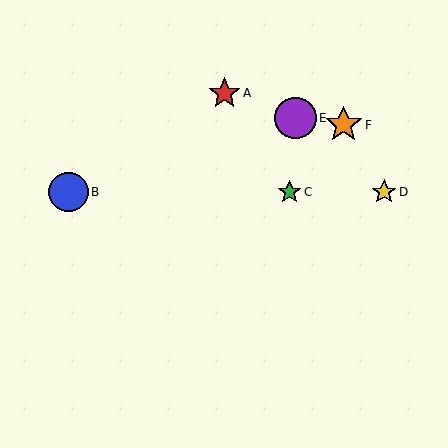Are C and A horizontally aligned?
No, C is at y≈192 and A is at y≈93.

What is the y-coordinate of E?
Object E is at y≈118.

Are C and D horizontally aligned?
Yes, both are at y≈192.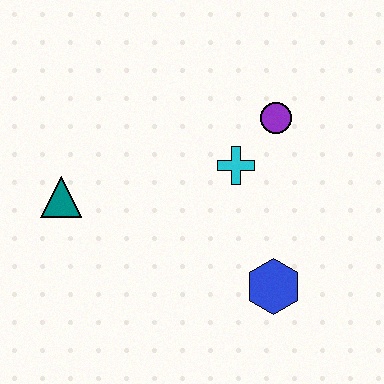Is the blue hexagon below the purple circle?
Yes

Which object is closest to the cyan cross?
The purple circle is closest to the cyan cross.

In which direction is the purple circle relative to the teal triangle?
The purple circle is to the right of the teal triangle.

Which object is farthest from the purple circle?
The teal triangle is farthest from the purple circle.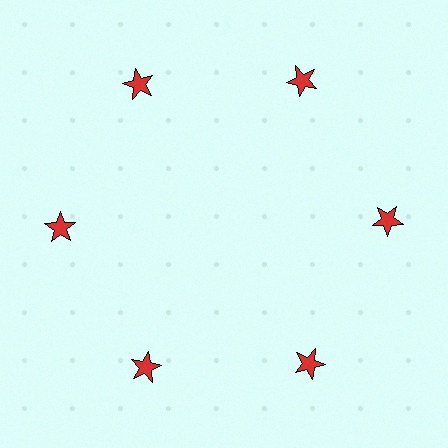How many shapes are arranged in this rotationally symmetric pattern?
There are 6 shapes, arranged in 6 groups of 1.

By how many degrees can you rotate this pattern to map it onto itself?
The pattern maps onto itself every 60 degrees of rotation.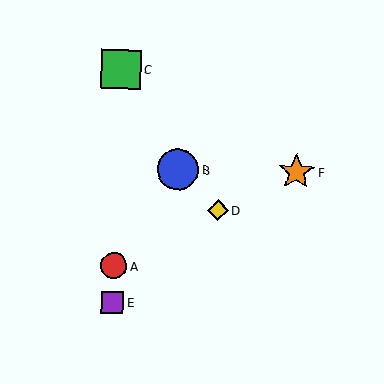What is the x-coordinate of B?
Object B is at x≈178.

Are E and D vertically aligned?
No, E is at x≈112 and D is at x≈218.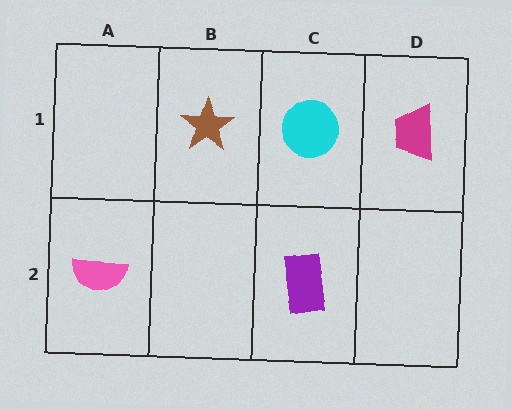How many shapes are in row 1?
3 shapes.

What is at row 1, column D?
A magenta trapezoid.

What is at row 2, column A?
A pink semicircle.